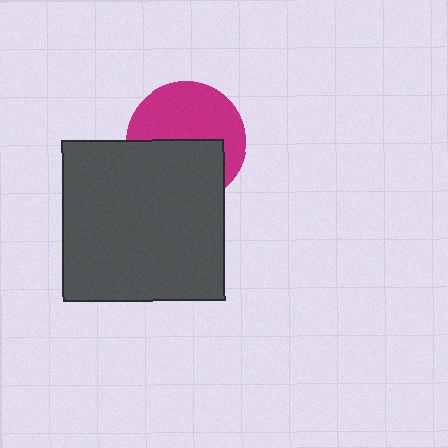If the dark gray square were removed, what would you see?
You would see the complete magenta circle.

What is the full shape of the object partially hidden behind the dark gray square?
The partially hidden object is a magenta circle.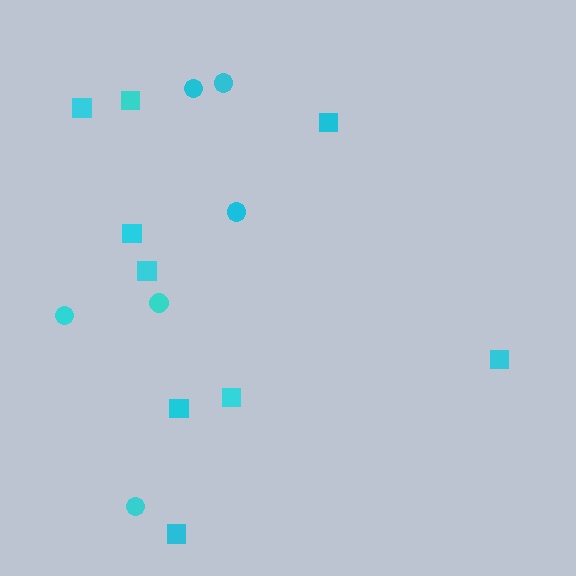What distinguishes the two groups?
There are 2 groups: one group of squares (9) and one group of circles (6).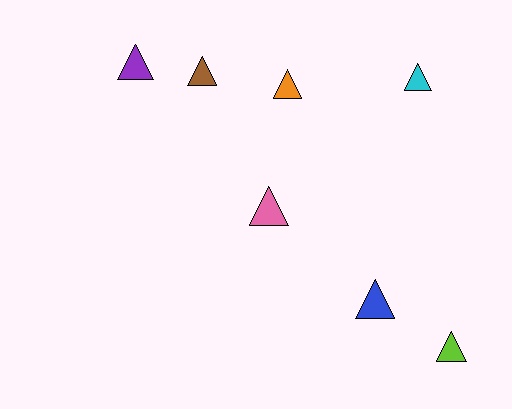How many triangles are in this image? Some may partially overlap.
There are 7 triangles.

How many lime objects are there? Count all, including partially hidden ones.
There is 1 lime object.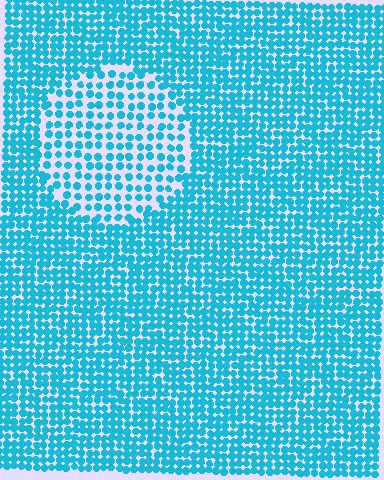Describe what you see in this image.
The image contains small cyan elements arranged at two different densities. A circle-shaped region is visible where the elements are less densely packed than the surrounding area.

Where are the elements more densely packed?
The elements are more densely packed outside the circle boundary.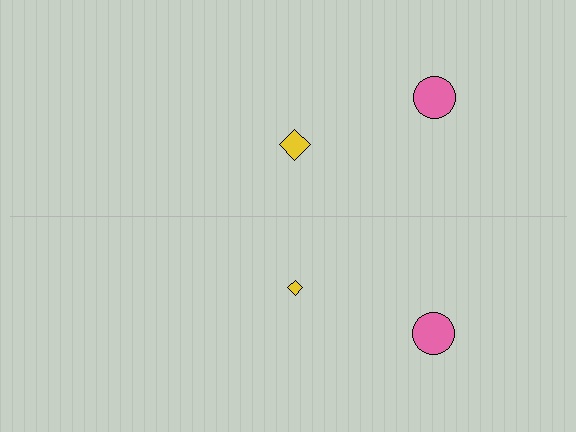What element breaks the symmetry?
The yellow diamond on the bottom side has a different size than its mirror counterpart.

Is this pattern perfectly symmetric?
No, the pattern is not perfectly symmetric. The yellow diamond on the bottom side has a different size than its mirror counterpart.